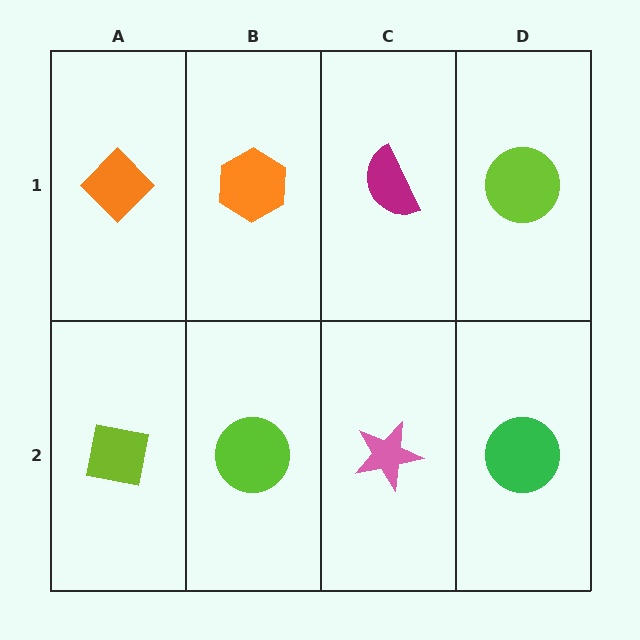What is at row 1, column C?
A magenta semicircle.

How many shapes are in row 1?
4 shapes.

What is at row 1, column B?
An orange hexagon.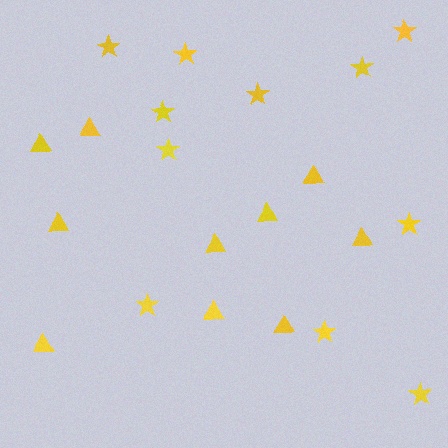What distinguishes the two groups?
There are 2 groups: one group of stars (11) and one group of triangles (10).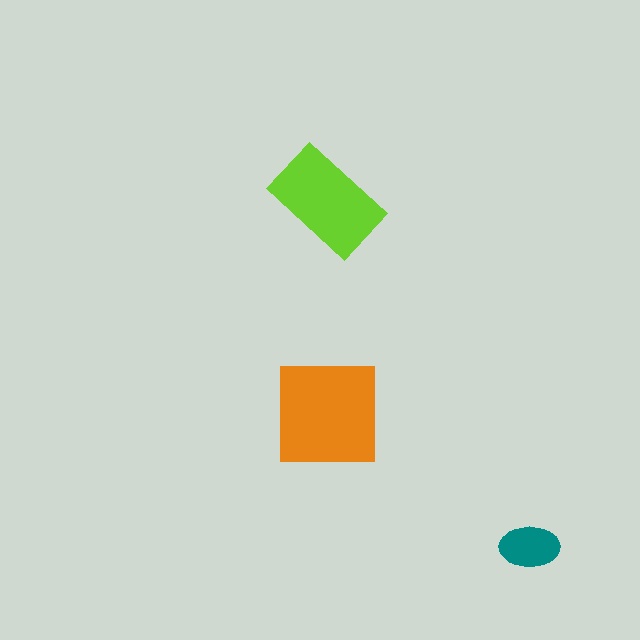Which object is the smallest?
The teal ellipse.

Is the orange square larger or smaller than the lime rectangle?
Larger.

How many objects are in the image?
There are 3 objects in the image.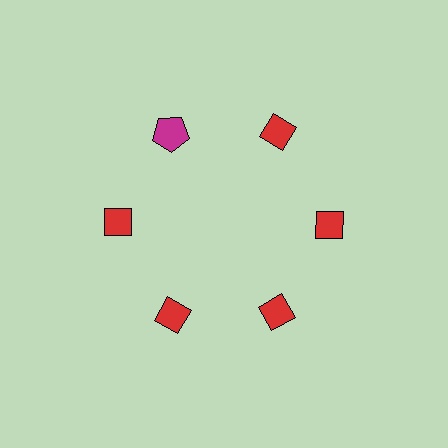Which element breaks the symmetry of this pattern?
The magenta pentagon at roughly the 11 o'clock position breaks the symmetry. All other shapes are red diamonds.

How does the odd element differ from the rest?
It differs in both color (magenta instead of red) and shape (pentagon instead of diamond).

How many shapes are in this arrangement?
There are 6 shapes arranged in a ring pattern.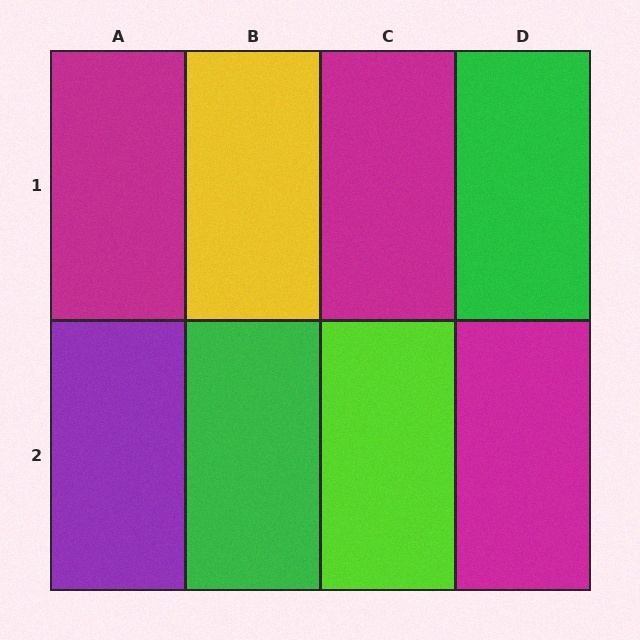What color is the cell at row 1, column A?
Magenta.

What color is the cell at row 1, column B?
Yellow.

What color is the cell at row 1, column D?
Green.